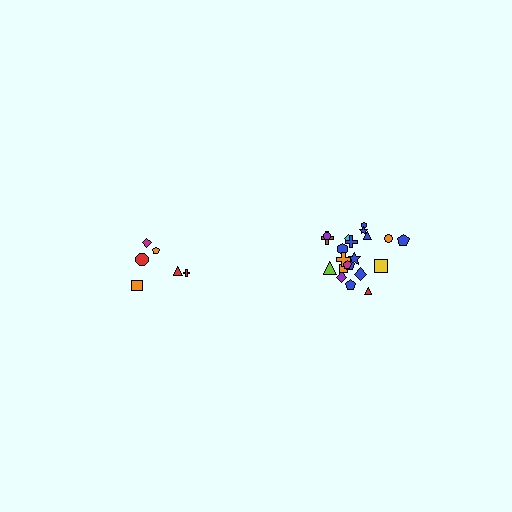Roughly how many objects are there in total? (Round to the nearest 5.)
Roughly 30 objects in total.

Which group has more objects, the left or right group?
The right group.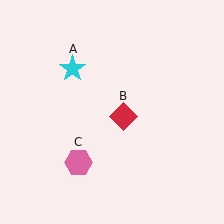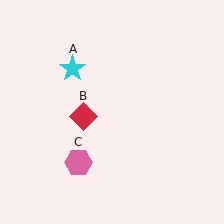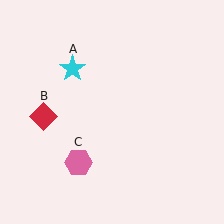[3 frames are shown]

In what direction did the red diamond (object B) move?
The red diamond (object B) moved left.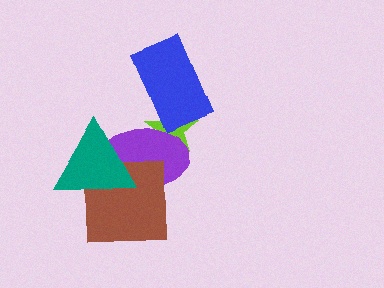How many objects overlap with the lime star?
2 objects overlap with the lime star.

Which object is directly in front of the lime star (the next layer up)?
The purple ellipse is directly in front of the lime star.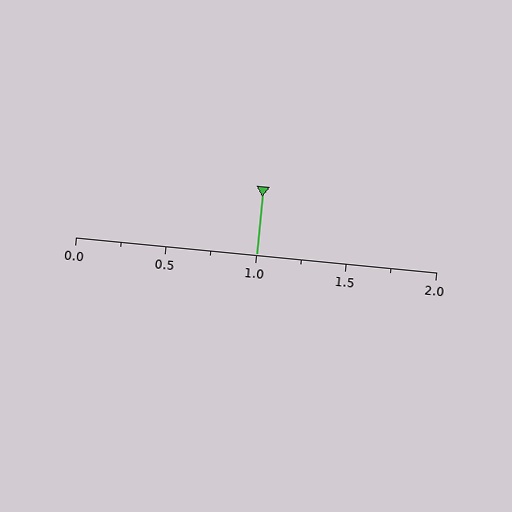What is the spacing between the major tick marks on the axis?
The major ticks are spaced 0.5 apart.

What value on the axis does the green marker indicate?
The marker indicates approximately 1.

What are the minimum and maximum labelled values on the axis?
The axis runs from 0.0 to 2.0.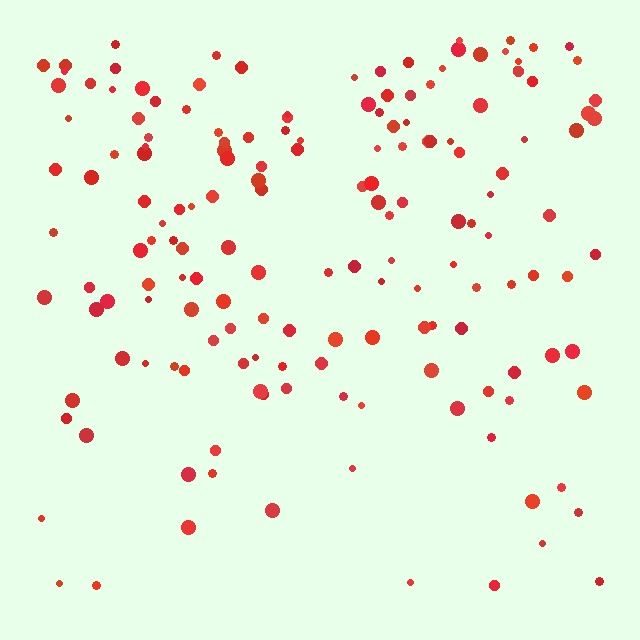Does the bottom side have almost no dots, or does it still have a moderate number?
Still a moderate number, just noticeably fewer than the top.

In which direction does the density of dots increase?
From bottom to top, with the top side densest.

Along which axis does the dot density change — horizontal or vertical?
Vertical.